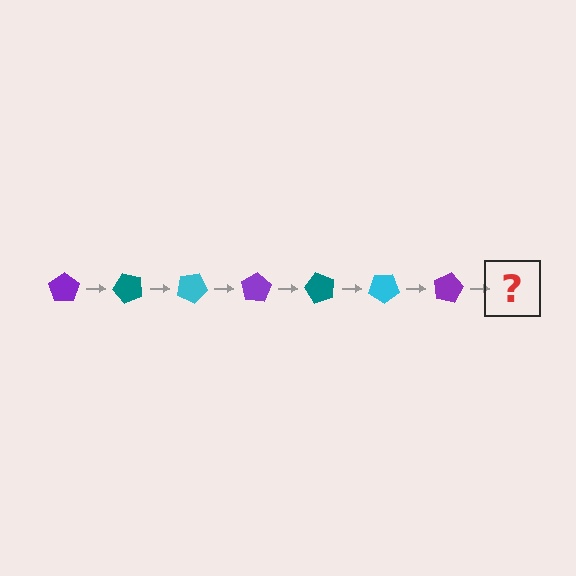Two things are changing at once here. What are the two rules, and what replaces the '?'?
The two rules are that it rotates 50 degrees each step and the color cycles through purple, teal, and cyan. The '?' should be a teal pentagon, rotated 350 degrees from the start.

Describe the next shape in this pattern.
It should be a teal pentagon, rotated 350 degrees from the start.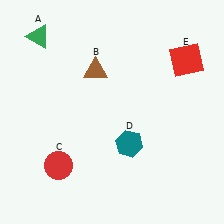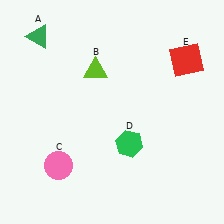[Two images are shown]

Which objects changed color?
B changed from brown to lime. C changed from red to pink. D changed from teal to green.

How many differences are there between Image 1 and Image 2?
There are 3 differences between the two images.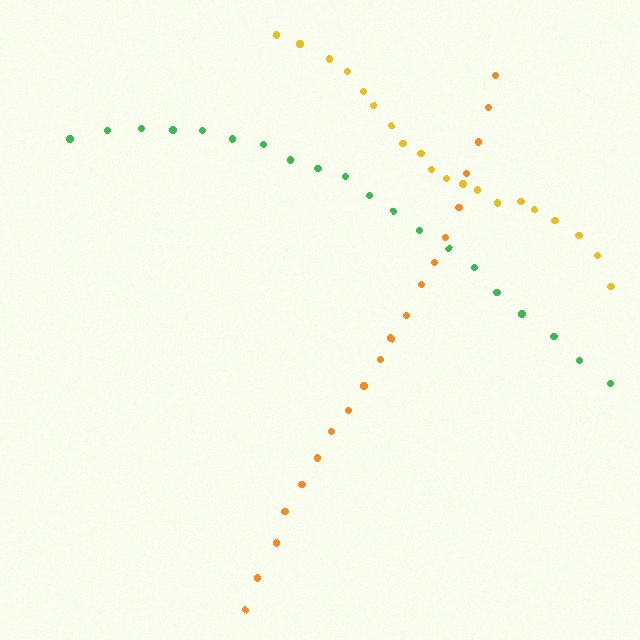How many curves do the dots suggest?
There are 3 distinct paths.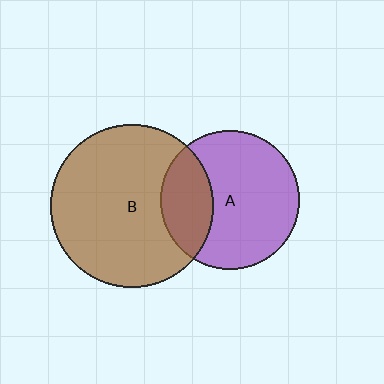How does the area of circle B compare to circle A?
Approximately 1.4 times.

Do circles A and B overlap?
Yes.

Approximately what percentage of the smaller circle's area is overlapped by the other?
Approximately 25%.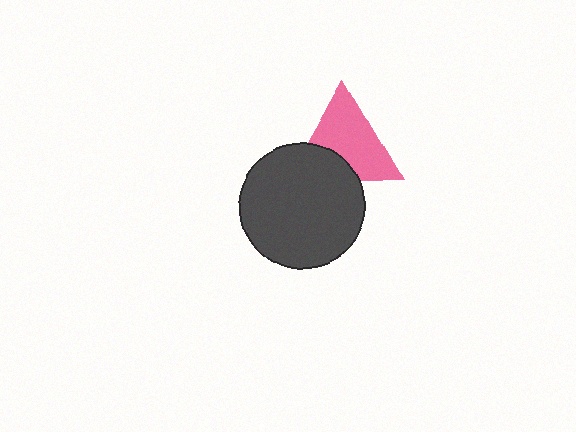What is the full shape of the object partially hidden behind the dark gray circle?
The partially hidden object is a pink triangle.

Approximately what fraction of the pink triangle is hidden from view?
Roughly 31% of the pink triangle is hidden behind the dark gray circle.